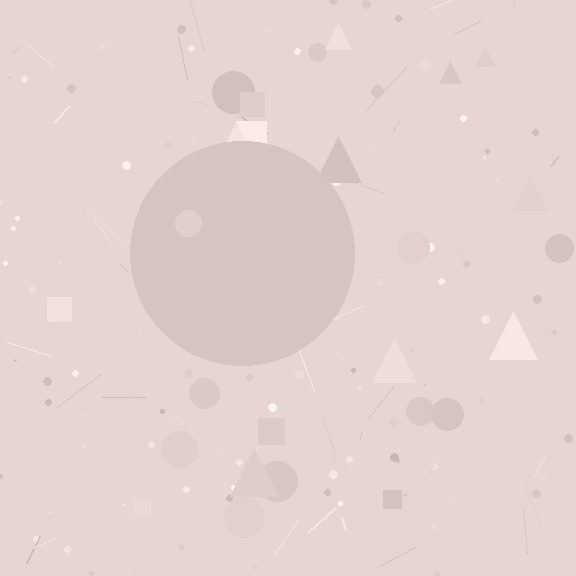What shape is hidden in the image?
A circle is hidden in the image.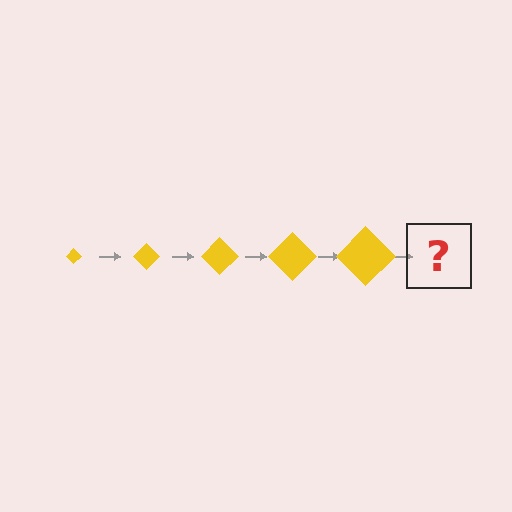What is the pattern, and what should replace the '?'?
The pattern is that the diamond gets progressively larger each step. The '?' should be a yellow diamond, larger than the previous one.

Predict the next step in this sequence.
The next step is a yellow diamond, larger than the previous one.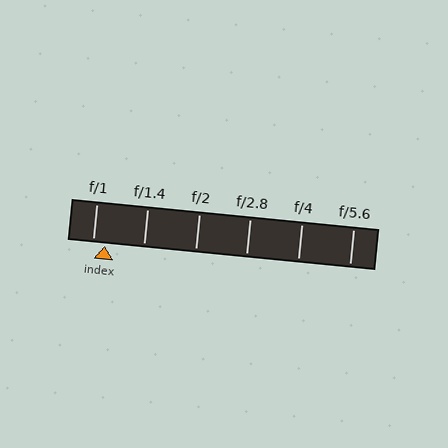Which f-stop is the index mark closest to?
The index mark is closest to f/1.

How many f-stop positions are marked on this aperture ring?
There are 6 f-stop positions marked.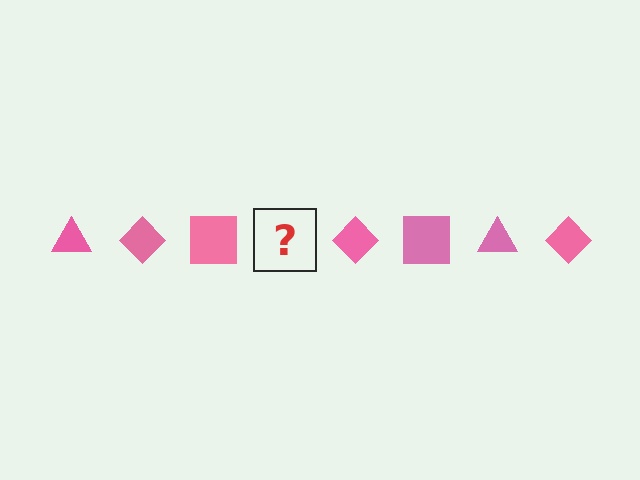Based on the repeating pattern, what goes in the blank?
The blank should be a pink triangle.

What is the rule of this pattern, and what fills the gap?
The rule is that the pattern cycles through triangle, diamond, square shapes in pink. The gap should be filled with a pink triangle.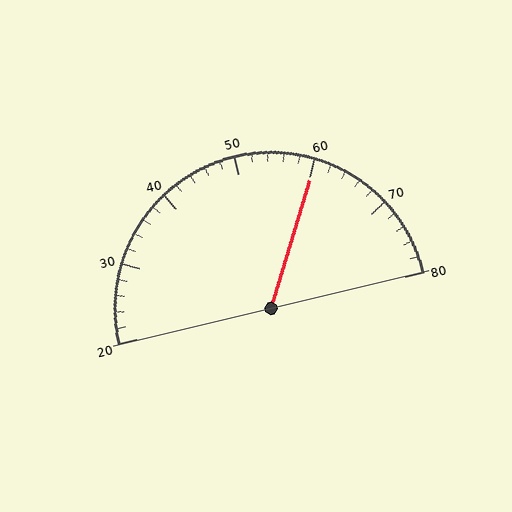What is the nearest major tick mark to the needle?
The nearest major tick mark is 60.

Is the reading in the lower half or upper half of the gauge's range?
The reading is in the upper half of the range (20 to 80).